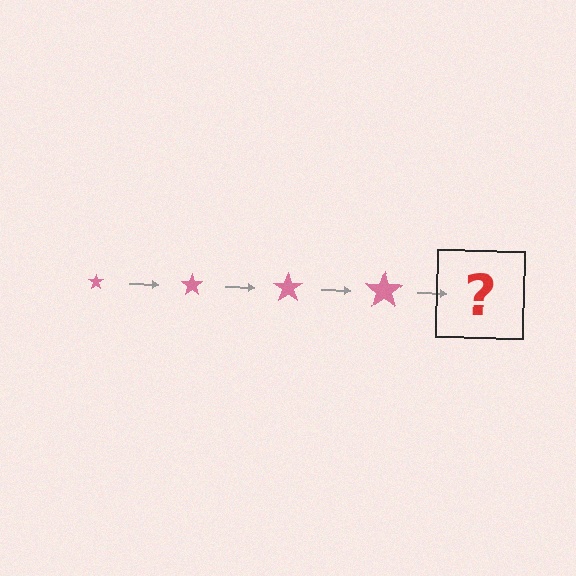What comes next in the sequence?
The next element should be a pink star, larger than the previous one.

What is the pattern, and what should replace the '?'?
The pattern is that the star gets progressively larger each step. The '?' should be a pink star, larger than the previous one.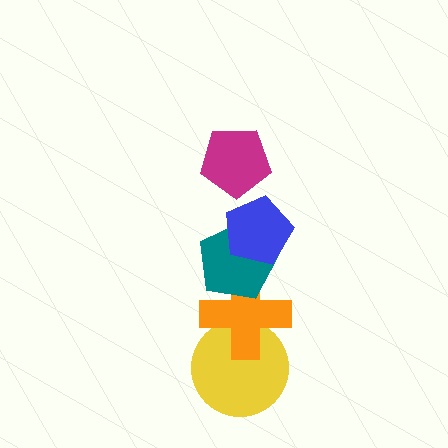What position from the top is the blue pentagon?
The blue pentagon is 2nd from the top.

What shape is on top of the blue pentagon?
The magenta pentagon is on top of the blue pentagon.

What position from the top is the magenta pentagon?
The magenta pentagon is 1st from the top.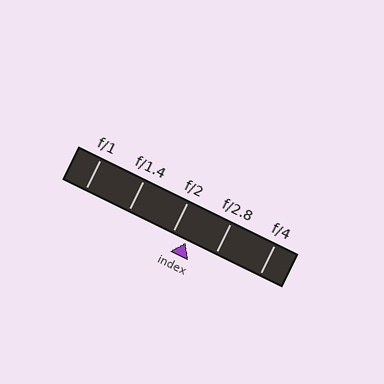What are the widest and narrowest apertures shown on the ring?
The widest aperture shown is f/1 and the narrowest is f/4.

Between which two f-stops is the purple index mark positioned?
The index mark is between f/2 and f/2.8.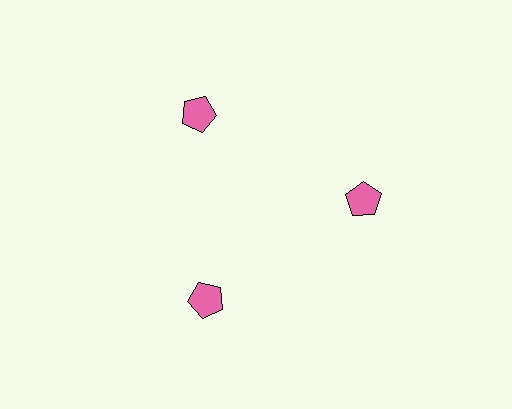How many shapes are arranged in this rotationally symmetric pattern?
There are 3 shapes, arranged in 3 groups of 1.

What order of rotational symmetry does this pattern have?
This pattern has 3-fold rotational symmetry.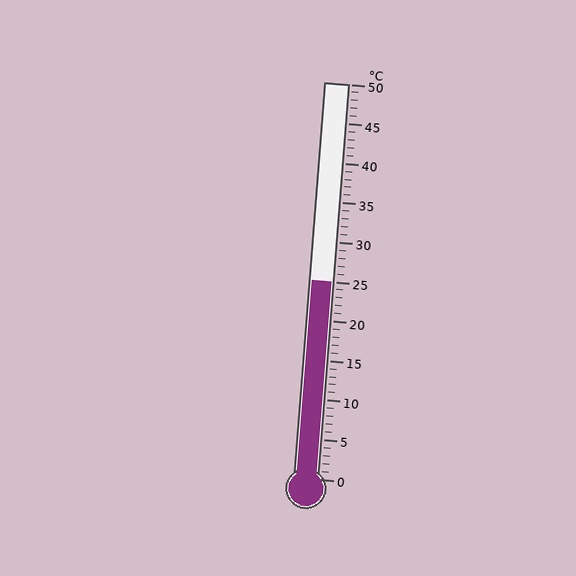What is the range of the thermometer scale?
The thermometer scale ranges from 0°C to 50°C.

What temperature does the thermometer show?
The thermometer shows approximately 25°C.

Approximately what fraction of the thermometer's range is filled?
The thermometer is filled to approximately 50% of its range.